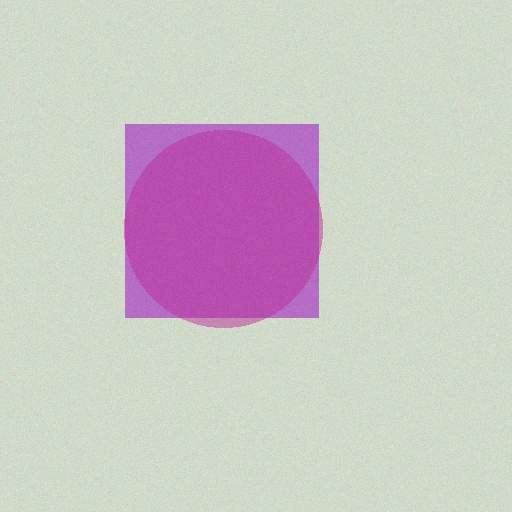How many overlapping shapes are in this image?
There are 2 overlapping shapes in the image.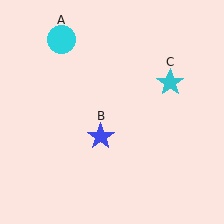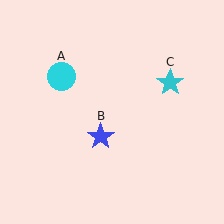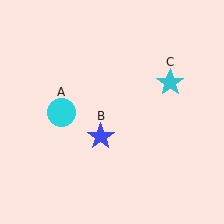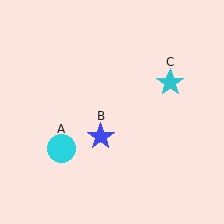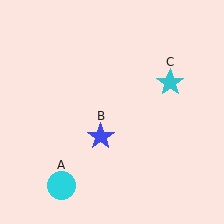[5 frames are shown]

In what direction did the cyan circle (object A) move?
The cyan circle (object A) moved down.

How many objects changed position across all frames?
1 object changed position: cyan circle (object A).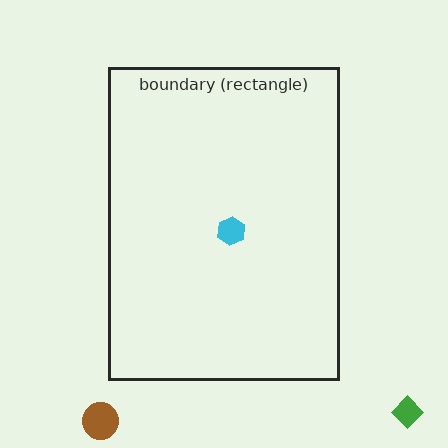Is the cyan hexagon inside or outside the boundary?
Inside.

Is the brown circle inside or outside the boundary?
Outside.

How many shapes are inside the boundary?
1 inside, 2 outside.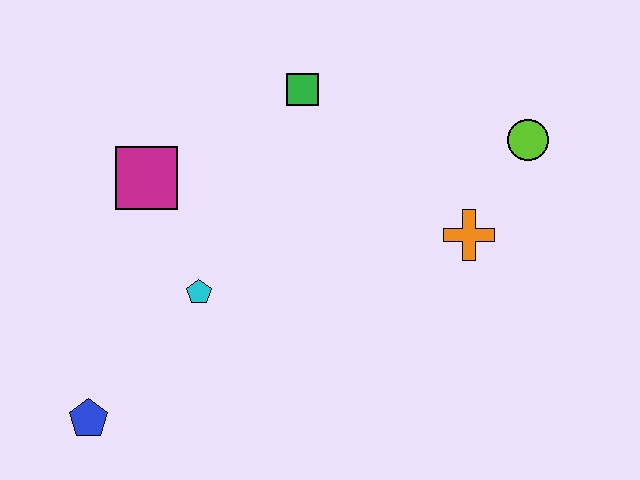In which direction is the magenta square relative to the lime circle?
The magenta square is to the left of the lime circle.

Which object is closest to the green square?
The magenta square is closest to the green square.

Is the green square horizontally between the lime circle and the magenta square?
Yes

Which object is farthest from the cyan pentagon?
The lime circle is farthest from the cyan pentagon.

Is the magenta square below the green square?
Yes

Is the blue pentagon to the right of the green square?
No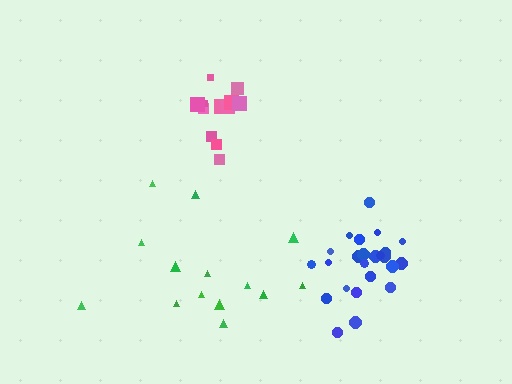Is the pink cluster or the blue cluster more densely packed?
Blue.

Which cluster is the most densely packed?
Blue.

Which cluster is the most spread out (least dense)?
Green.